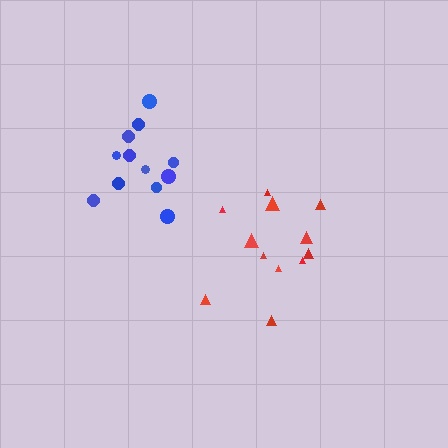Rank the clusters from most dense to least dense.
blue, red.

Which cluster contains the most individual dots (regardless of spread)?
Blue (12).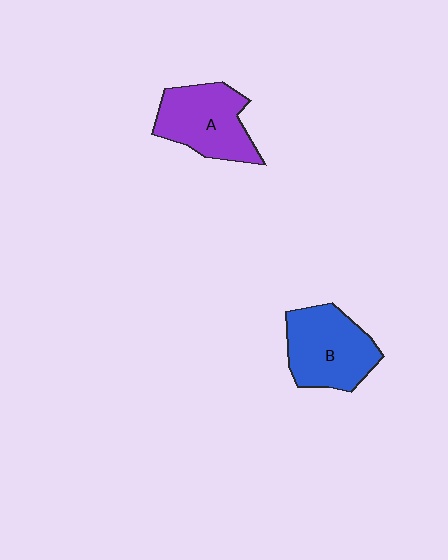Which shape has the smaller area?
Shape A (purple).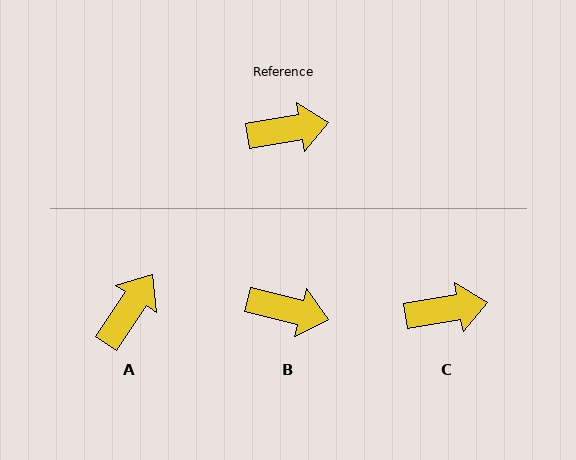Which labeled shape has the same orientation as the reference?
C.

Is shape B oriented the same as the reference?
No, it is off by about 23 degrees.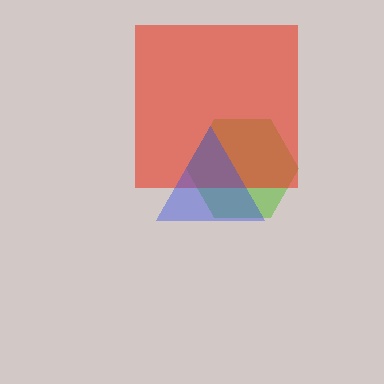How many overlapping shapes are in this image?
There are 3 overlapping shapes in the image.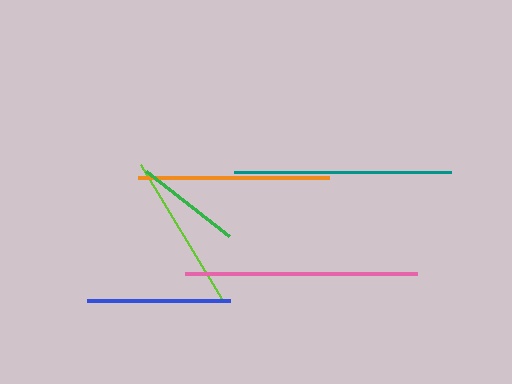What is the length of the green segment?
The green segment is approximately 105 pixels long.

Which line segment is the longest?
The pink line is the longest at approximately 231 pixels.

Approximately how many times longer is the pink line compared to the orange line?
The pink line is approximately 1.2 times the length of the orange line.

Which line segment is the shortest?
The green line is the shortest at approximately 105 pixels.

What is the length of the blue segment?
The blue segment is approximately 143 pixels long.